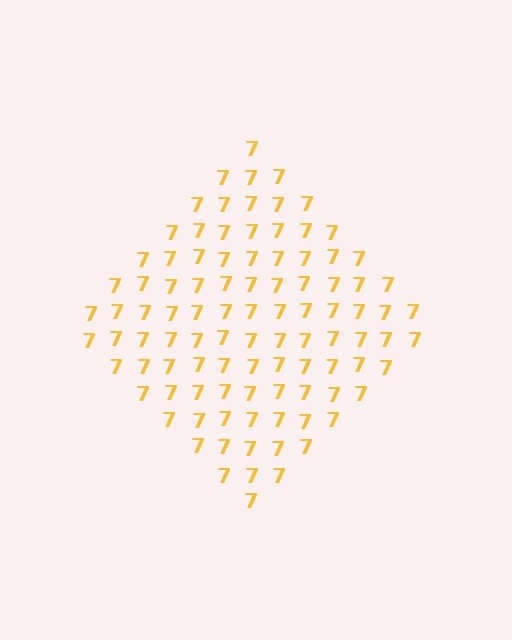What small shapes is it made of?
It is made of small digit 7's.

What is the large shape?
The large shape is a diamond.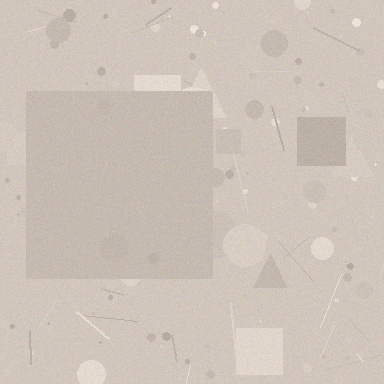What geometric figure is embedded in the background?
A square is embedded in the background.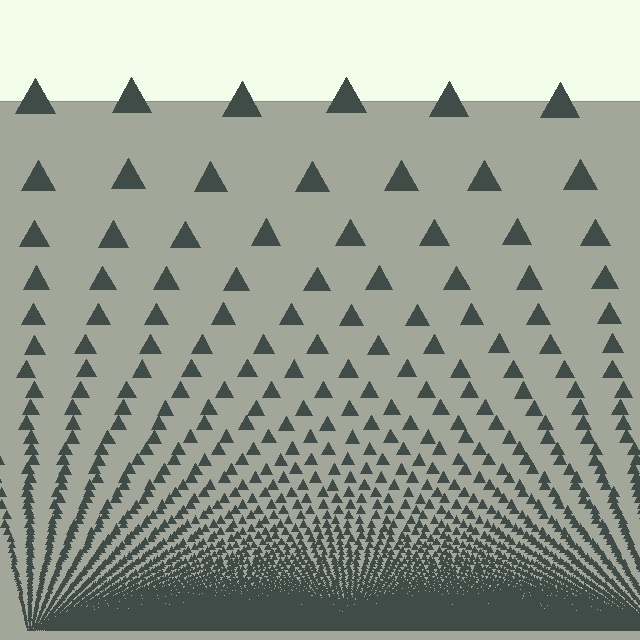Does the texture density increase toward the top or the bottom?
Density increases toward the bottom.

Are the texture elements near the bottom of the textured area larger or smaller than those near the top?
Smaller. The gradient is inverted — elements near the bottom are smaller and denser.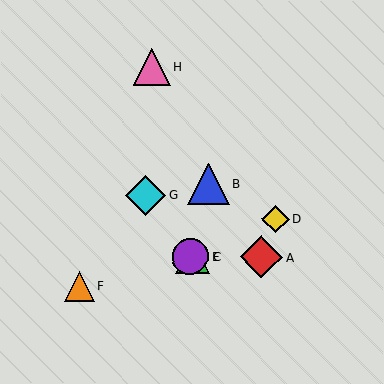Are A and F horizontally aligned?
No, A is at y≈257 and F is at y≈287.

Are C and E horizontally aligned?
Yes, both are at y≈257.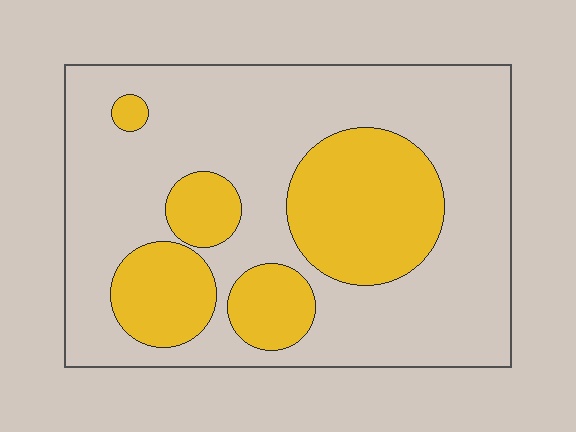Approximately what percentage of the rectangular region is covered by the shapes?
Approximately 30%.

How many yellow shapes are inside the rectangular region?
5.